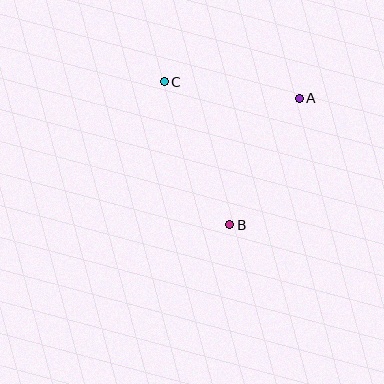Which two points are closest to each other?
Points A and C are closest to each other.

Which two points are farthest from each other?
Points B and C are farthest from each other.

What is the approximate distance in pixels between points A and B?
The distance between A and B is approximately 144 pixels.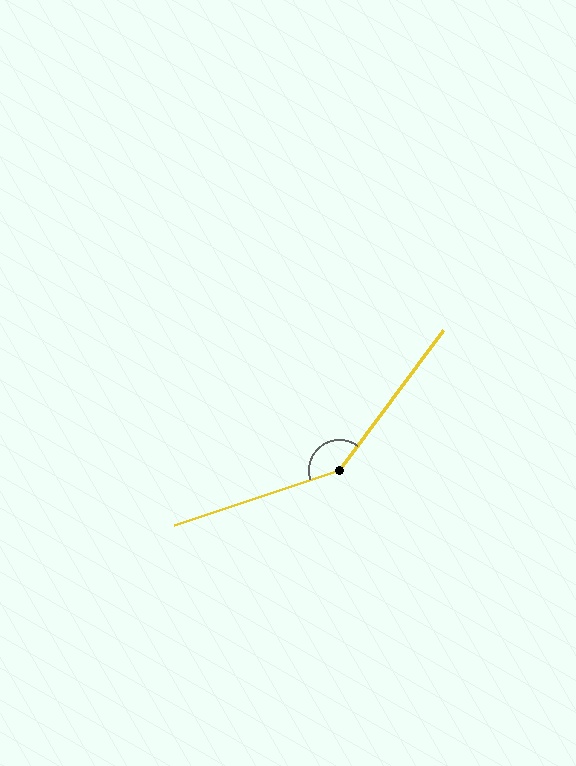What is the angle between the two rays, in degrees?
Approximately 145 degrees.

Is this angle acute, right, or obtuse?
It is obtuse.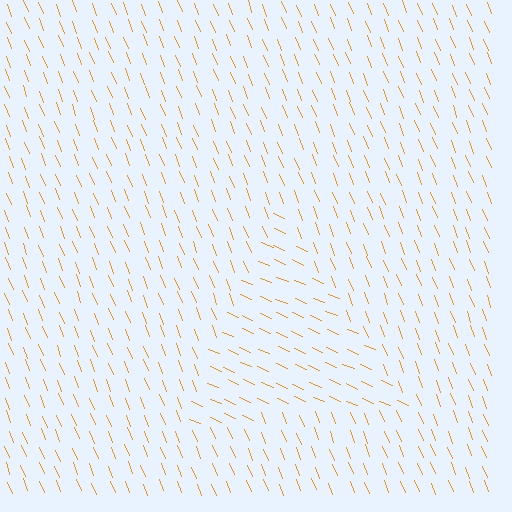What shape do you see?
I see a triangle.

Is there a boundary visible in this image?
Yes, there is a texture boundary formed by a change in line orientation.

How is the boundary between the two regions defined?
The boundary is defined purely by a change in line orientation (approximately 45 degrees difference). All lines are the same color and thickness.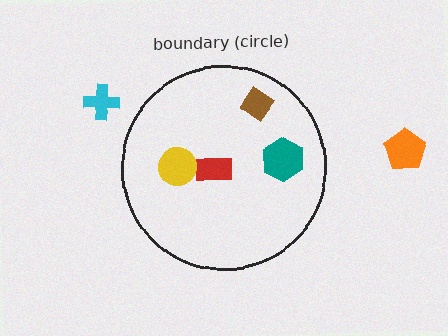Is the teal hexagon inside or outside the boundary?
Inside.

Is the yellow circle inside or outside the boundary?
Inside.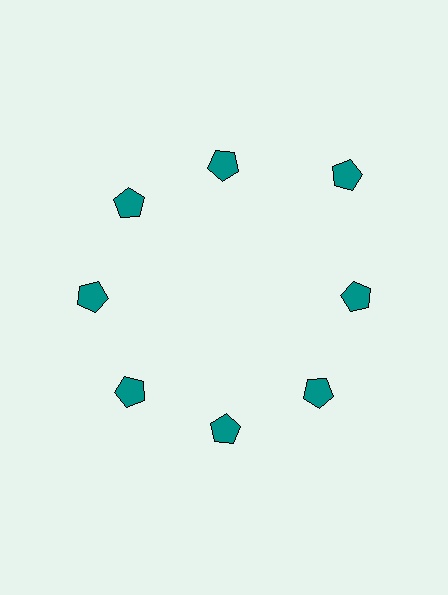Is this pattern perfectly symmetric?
No. The 8 teal pentagons are arranged in a ring, but one element near the 2 o'clock position is pushed outward from the center, breaking the 8-fold rotational symmetry.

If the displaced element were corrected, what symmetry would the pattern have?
It would have 8-fold rotational symmetry — the pattern would map onto itself every 45 degrees.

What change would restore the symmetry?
The symmetry would be restored by moving it inward, back onto the ring so that all 8 pentagons sit at equal angles and equal distance from the center.